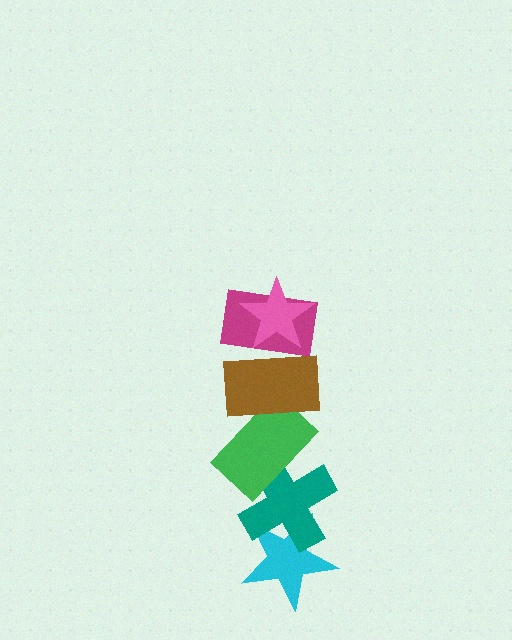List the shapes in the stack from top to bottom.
From top to bottom: the pink star, the magenta rectangle, the brown rectangle, the green rectangle, the teal cross, the cyan star.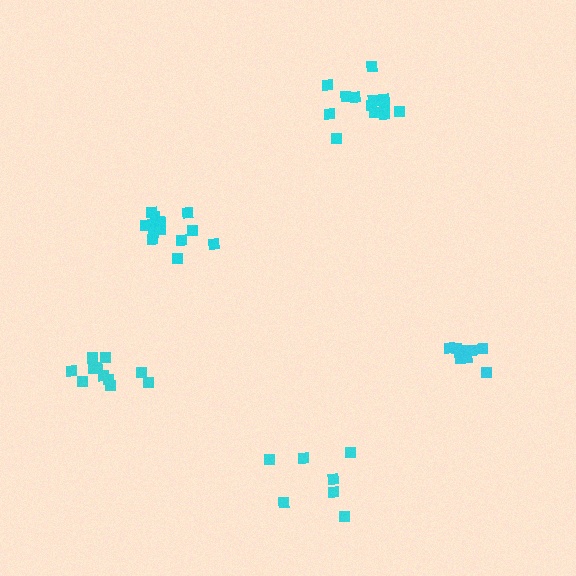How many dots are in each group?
Group 1: 8 dots, Group 2: 7 dots, Group 3: 13 dots, Group 4: 13 dots, Group 5: 11 dots (52 total).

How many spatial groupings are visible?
There are 5 spatial groupings.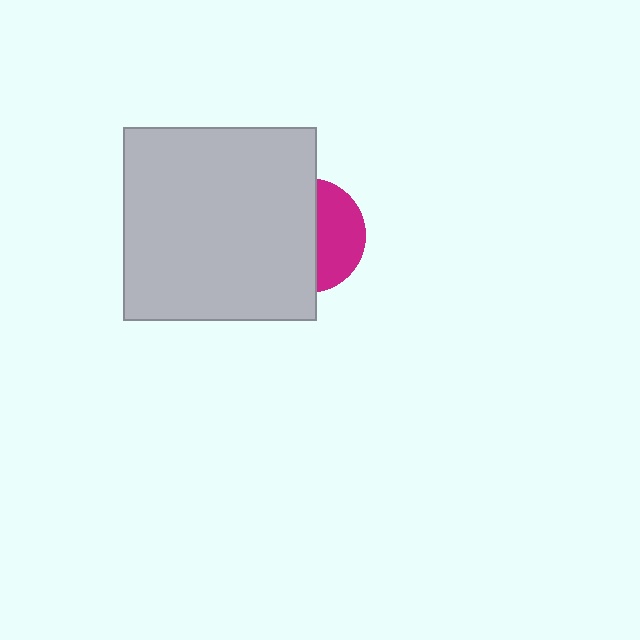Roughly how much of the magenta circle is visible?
A small part of it is visible (roughly 40%).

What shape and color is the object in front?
The object in front is a light gray square.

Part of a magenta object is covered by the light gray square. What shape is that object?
It is a circle.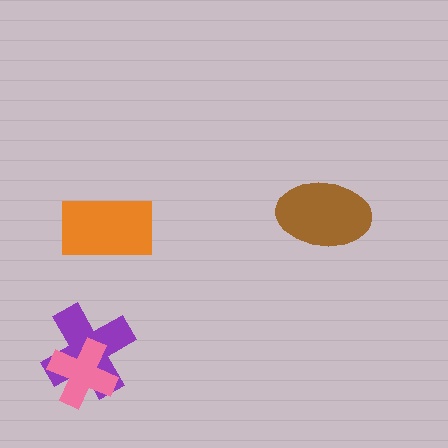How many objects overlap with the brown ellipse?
0 objects overlap with the brown ellipse.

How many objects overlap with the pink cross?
1 object overlaps with the pink cross.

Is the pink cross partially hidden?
No, no other shape covers it.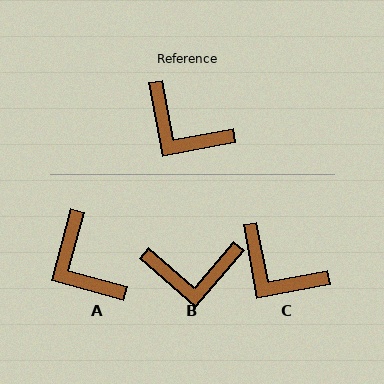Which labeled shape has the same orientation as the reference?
C.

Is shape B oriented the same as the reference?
No, it is off by about 39 degrees.